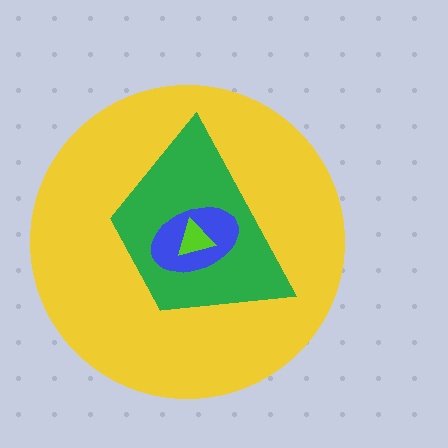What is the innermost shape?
The lime triangle.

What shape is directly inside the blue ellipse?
The lime triangle.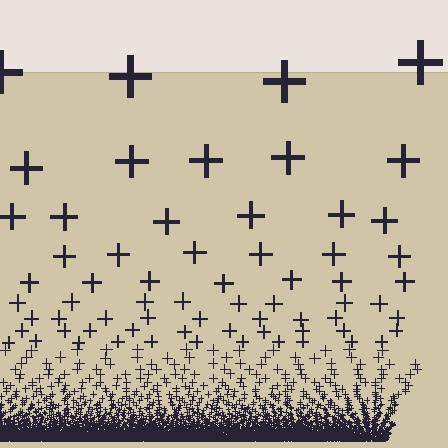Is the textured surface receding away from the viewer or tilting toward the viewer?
The surface appears to tilt toward the viewer. Texture elements get larger and sparser toward the top.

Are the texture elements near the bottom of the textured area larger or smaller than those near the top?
Smaller. The gradient is inverted — elements near the bottom are smaller and denser.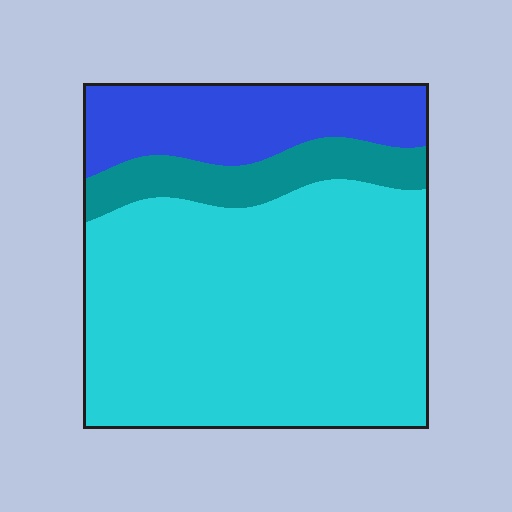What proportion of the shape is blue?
Blue takes up about one fifth (1/5) of the shape.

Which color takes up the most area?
Cyan, at roughly 65%.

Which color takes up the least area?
Teal, at roughly 10%.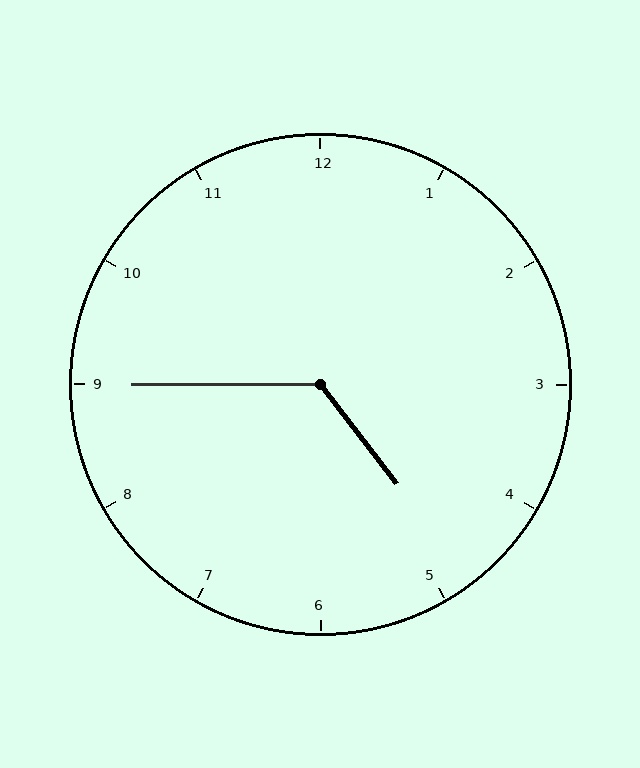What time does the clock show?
4:45.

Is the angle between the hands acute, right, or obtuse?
It is obtuse.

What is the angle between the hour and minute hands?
Approximately 128 degrees.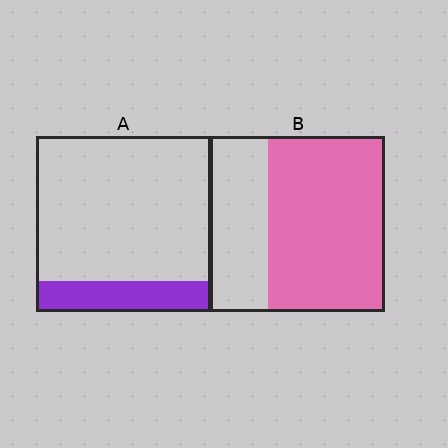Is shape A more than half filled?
No.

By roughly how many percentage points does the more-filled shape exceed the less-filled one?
By roughly 50 percentage points (B over A).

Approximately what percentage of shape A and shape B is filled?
A is approximately 20% and B is approximately 65%.